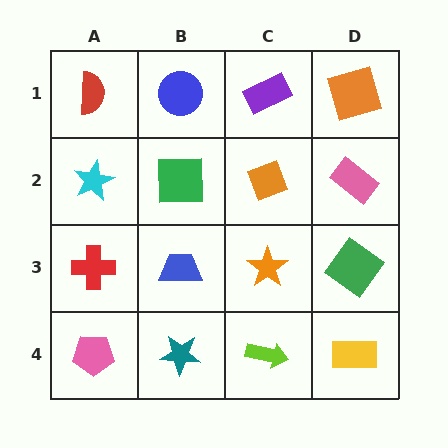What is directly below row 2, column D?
A green diamond.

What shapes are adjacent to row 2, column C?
A purple rectangle (row 1, column C), an orange star (row 3, column C), a green square (row 2, column B), a pink rectangle (row 2, column D).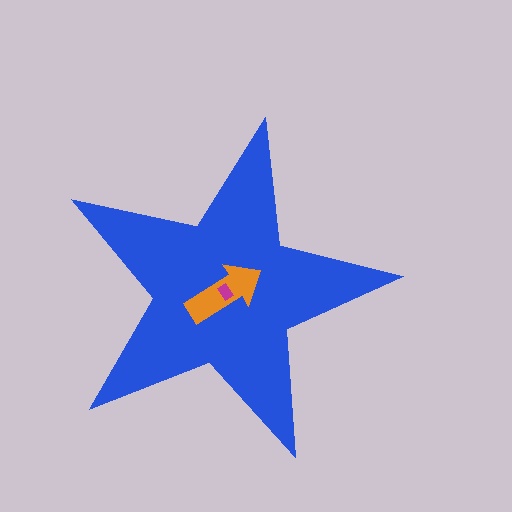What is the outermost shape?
The blue star.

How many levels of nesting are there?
3.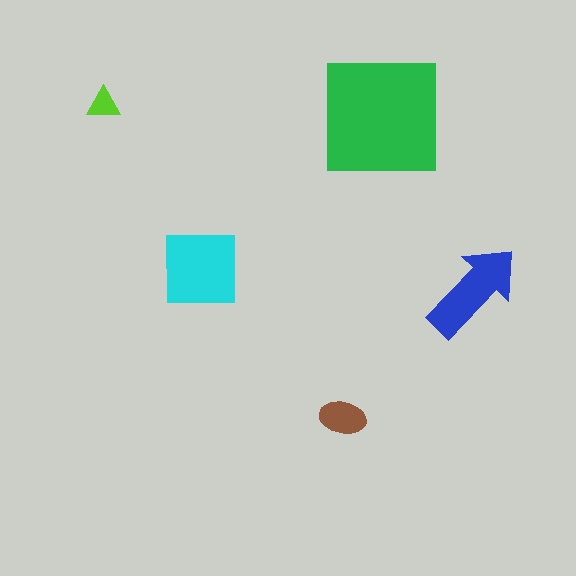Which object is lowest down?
The brown ellipse is bottommost.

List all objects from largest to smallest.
The green square, the cyan square, the blue arrow, the brown ellipse, the lime triangle.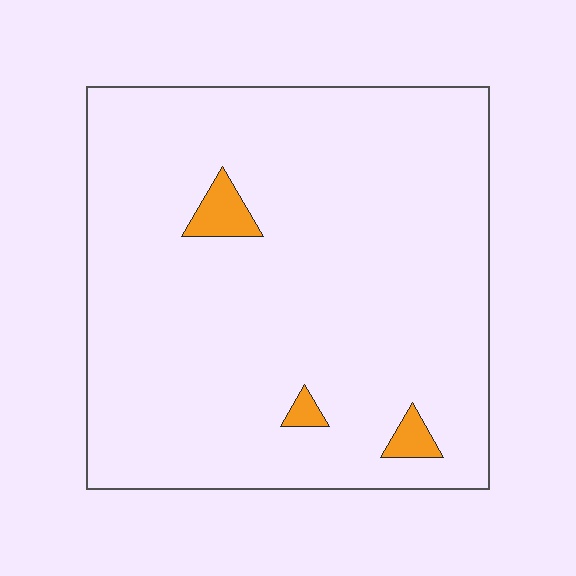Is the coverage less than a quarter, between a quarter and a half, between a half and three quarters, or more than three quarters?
Less than a quarter.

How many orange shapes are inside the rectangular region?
3.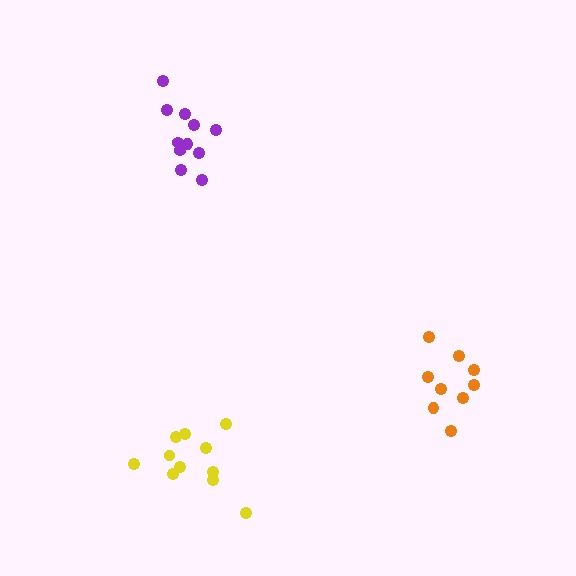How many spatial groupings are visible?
There are 3 spatial groupings.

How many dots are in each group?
Group 1: 9 dots, Group 2: 11 dots, Group 3: 11 dots (31 total).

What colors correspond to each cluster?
The clusters are colored: orange, purple, yellow.